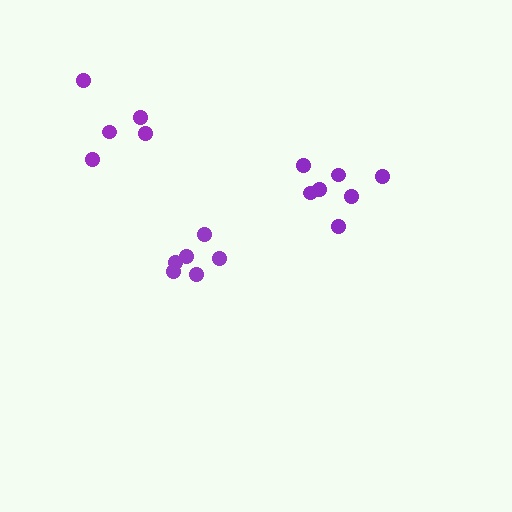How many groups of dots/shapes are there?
There are 3 groups.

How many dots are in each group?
Group 1: 7 dots, Group 2: 6 dots, Group 3: 5 dots (18 total).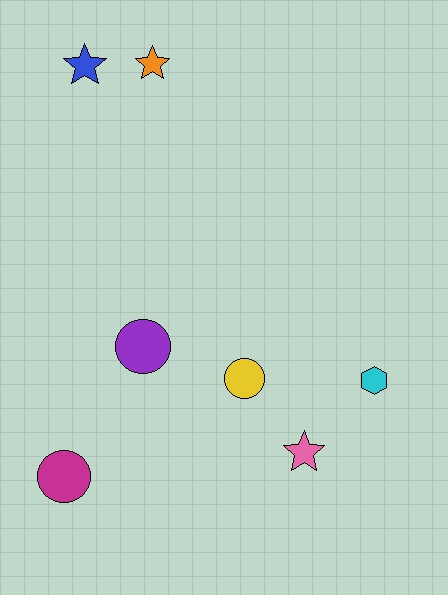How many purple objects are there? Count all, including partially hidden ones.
There is 1 purple object.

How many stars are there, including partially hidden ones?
There are 3 stars.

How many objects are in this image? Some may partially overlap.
There are 7 objects.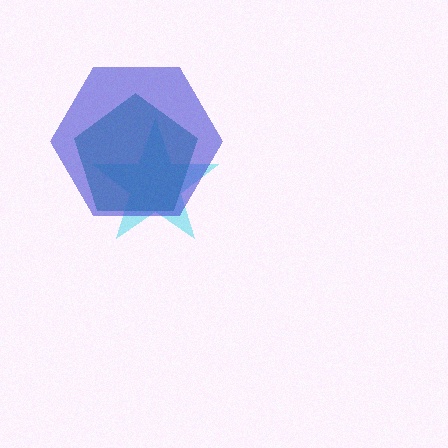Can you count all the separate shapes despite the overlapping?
Yes, there are 3 separate shapes.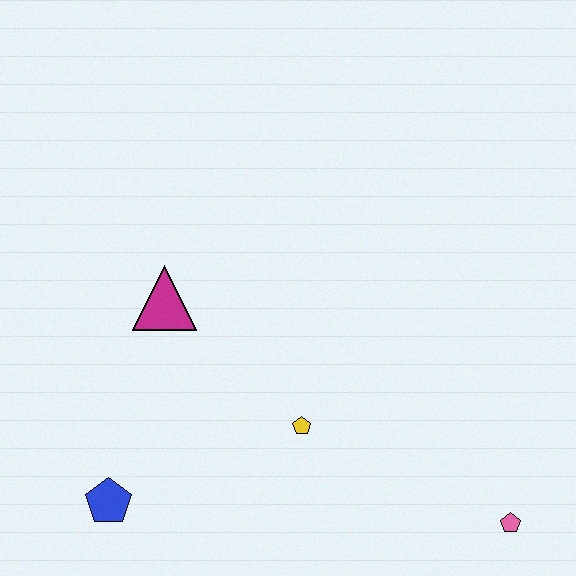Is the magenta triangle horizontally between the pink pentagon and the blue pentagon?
Yes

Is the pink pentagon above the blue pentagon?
No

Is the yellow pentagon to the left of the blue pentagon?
No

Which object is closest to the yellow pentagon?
The magenta triangle is closest to the yellow pentagon.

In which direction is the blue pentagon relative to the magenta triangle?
The blue pentagon is below the magenta triangle.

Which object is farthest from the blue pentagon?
The pink pentagon is farthest from the blue pentagon.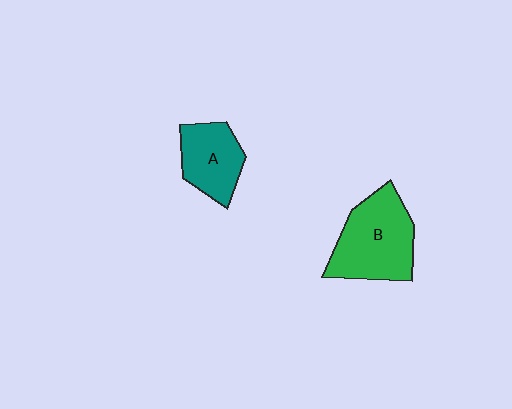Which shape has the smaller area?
Shape A (teal).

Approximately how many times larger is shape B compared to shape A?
Approximately 1.5 times.